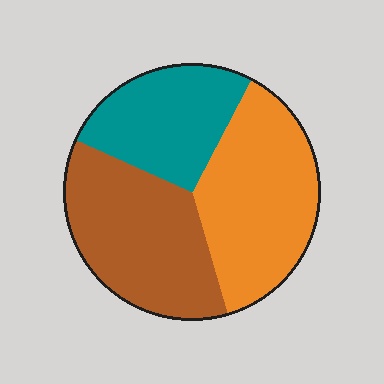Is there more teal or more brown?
Brown.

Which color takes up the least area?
Teal, at roughly 25%.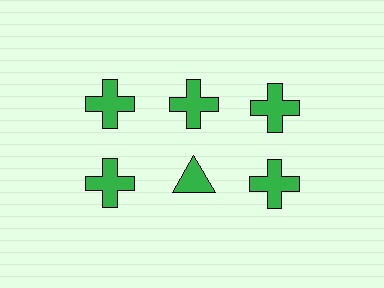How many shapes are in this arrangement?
There are 6 shapes arranged in a grid pattern.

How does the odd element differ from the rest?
It has a different shape: triangle instead of cross.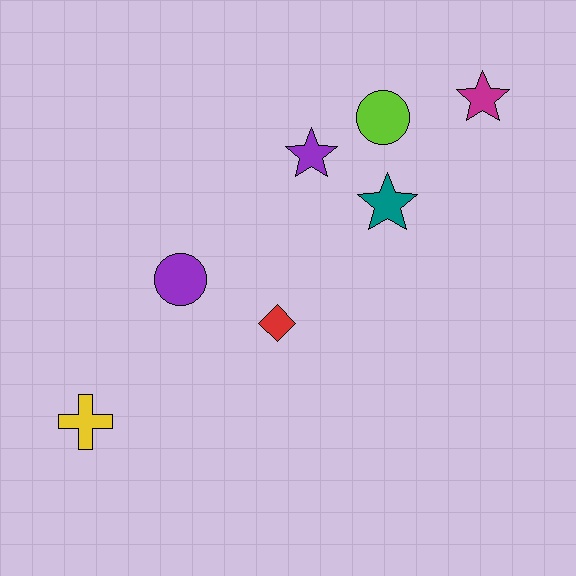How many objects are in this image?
There are 7 objects.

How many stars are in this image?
There are 3 stars.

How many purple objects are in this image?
There are 2 purple objects.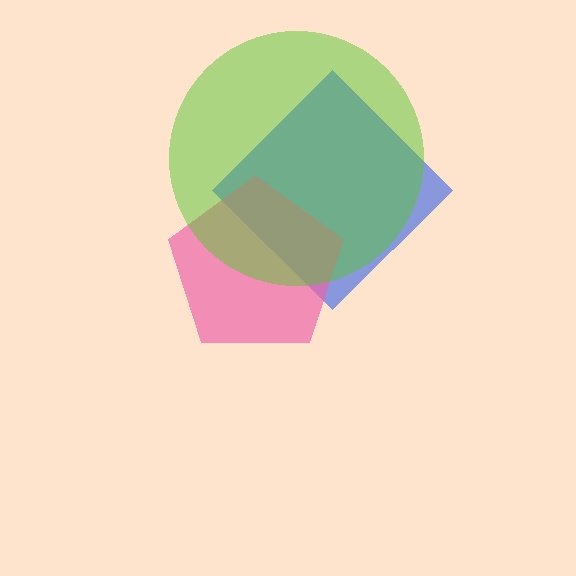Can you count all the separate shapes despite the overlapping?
Yes, there are 3 separate shapes.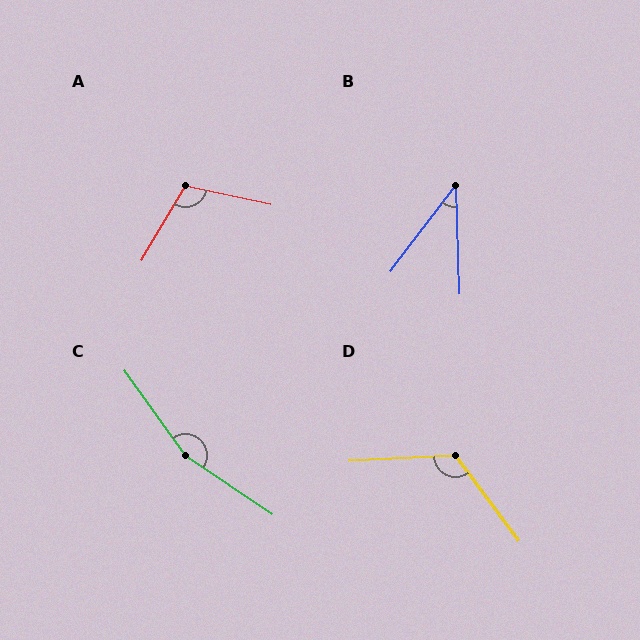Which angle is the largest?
C, at approximately 160 degrees.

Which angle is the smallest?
B, at approximately 39 degrees.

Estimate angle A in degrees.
Approximately 108 degrees.